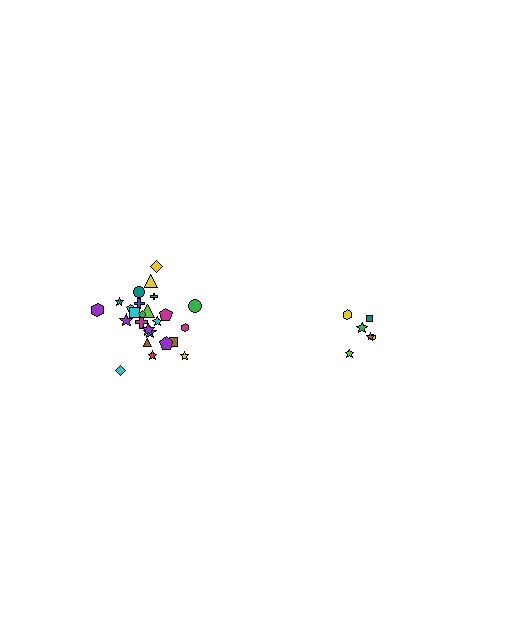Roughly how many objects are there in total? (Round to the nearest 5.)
Roughly 30 objects in total.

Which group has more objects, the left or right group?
The left group.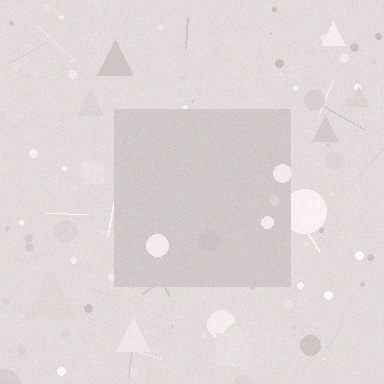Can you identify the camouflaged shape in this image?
The camouflaged shape is a square.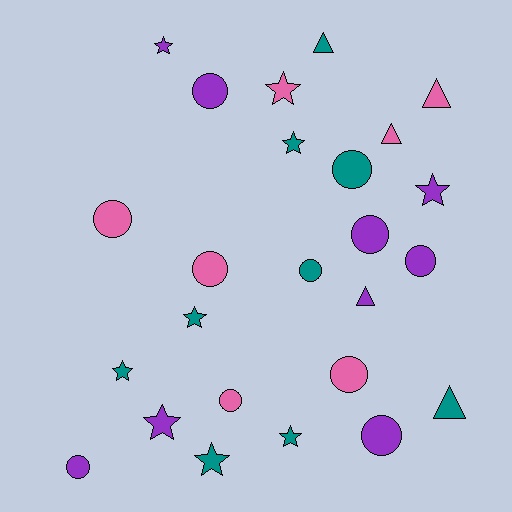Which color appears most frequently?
Teal, with 9 objects.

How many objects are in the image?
There are 25 objects.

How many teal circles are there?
There are 2 teal circles.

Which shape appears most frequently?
Circle, with 11 objects.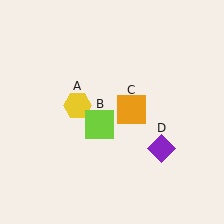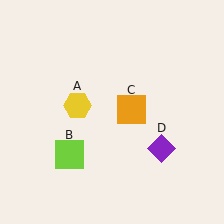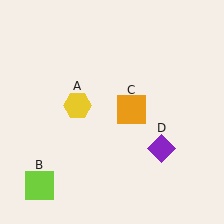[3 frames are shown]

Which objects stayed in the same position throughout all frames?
Yellow hexagon (object A) and orange square (object C) and purple diamond (object D) remained stationary.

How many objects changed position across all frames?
1 object changed position: lime square (object B).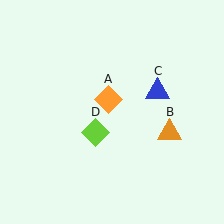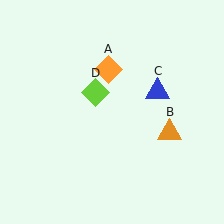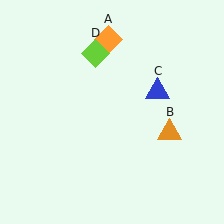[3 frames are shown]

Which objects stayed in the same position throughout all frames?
Orange triangle (object B) and blue triangle (object C) remained stationary.